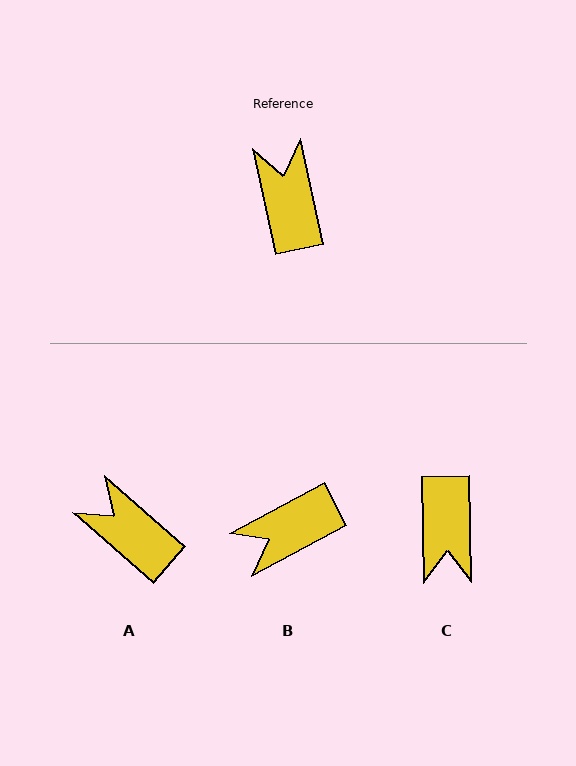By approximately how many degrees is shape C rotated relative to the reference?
Approximately 169 degrees counter-clockwise.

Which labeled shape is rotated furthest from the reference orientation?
C, about 169 degrees away.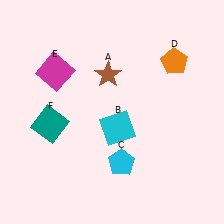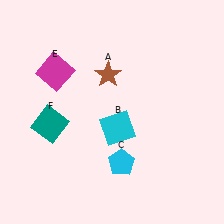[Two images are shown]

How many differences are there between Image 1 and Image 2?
There is 1 difference between the two images.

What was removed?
The orange pentagon (D) was removed in Image 2.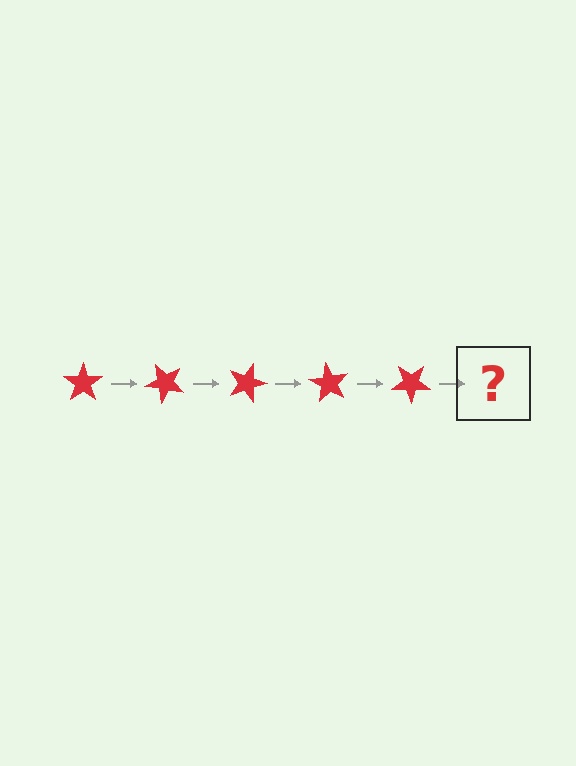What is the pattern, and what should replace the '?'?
The pattern is that the star rotates 45 degrees each step. The '?' should be a red star rotated 225 degrees.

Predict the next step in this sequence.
The next step is a red star rotated 225 degrees.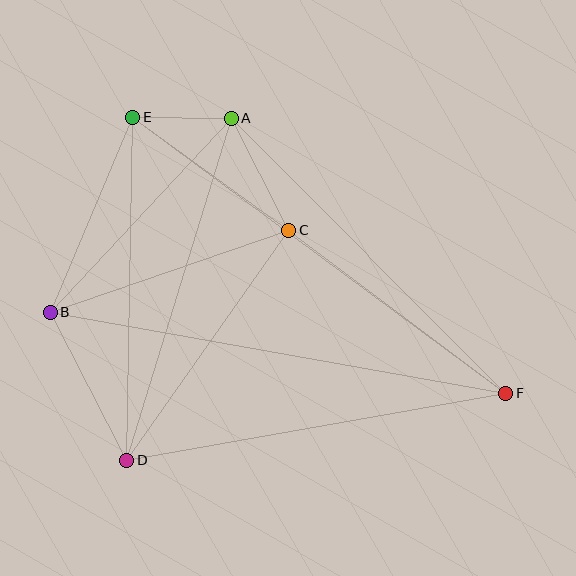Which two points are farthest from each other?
Points E and F are farthest from each other.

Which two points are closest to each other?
Points A and E are closest to each other.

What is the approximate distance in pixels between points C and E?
The distance between C and E is approximately 193 pixels.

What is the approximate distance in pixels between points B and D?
The distance between B and D is approximately 167 pixels.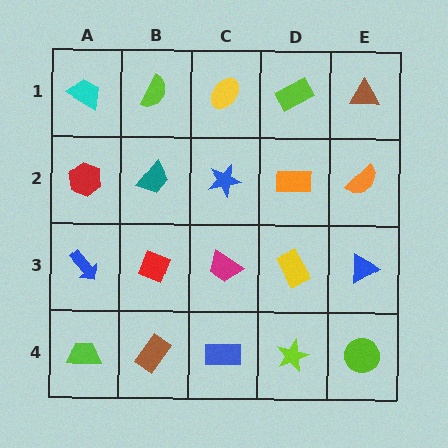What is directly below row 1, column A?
A red hexagon.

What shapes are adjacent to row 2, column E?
A brown triangle (row 1, column E), a blue triangle (row 3, column E), an orange rectangle (row 2, column D).